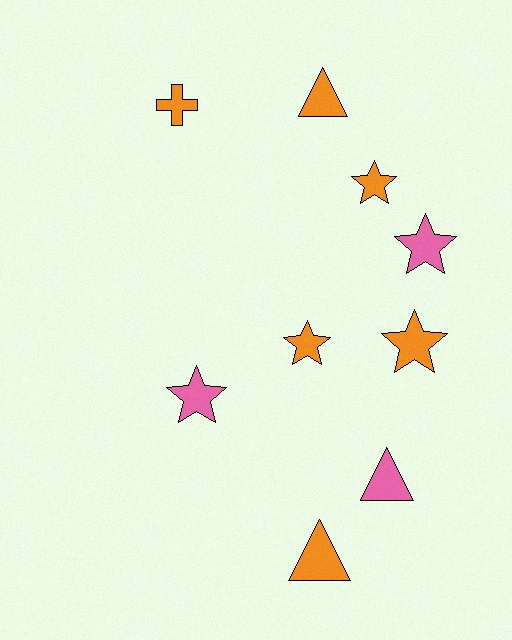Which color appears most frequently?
Orange, with 6 objects.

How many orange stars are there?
There are 3 orange stars.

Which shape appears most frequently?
Star, with 5 objects.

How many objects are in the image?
There are 9 objects.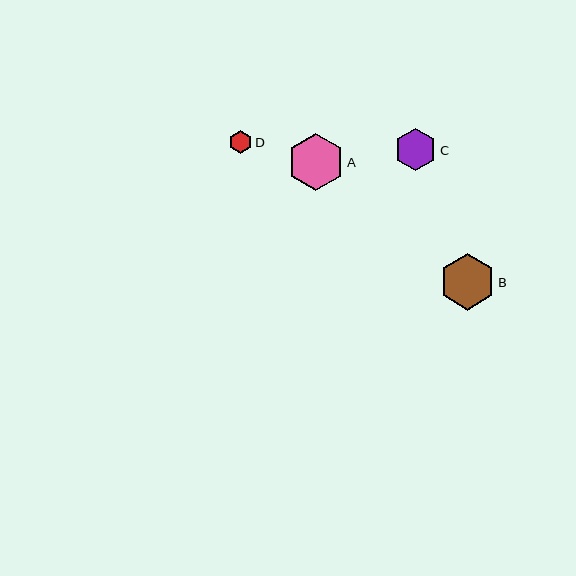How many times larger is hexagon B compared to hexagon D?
Hexagon B is approximately 2.4 times the size of hexagon D.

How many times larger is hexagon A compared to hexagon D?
Hexagon A is approximately 2.4 times the size of hexagon D.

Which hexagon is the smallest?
Hexagon D is the smallest with a size of approximately 24 pixels.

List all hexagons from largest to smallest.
From largest to smallest: A, B, C, D.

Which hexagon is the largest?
Hexagon A is the largest with a size of approximately 56 pixels.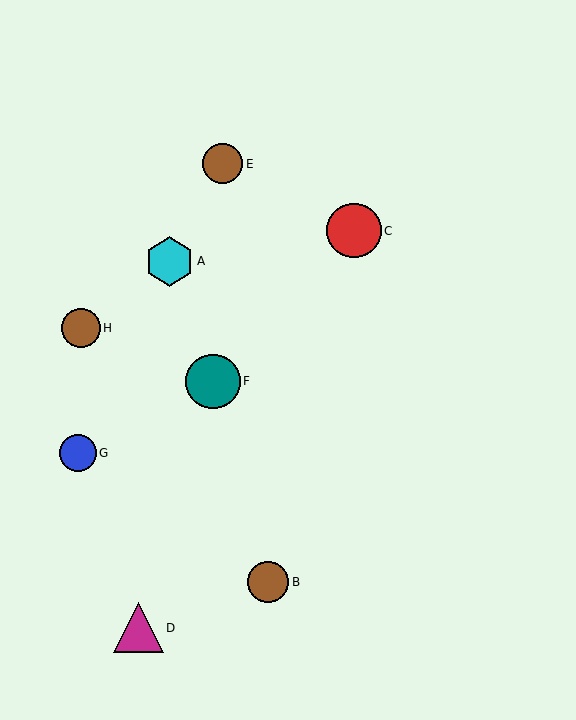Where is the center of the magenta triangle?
The center of the magenta triangle is at (138, 628).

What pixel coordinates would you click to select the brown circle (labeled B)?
Click at (268, 582) to select the brown circle B.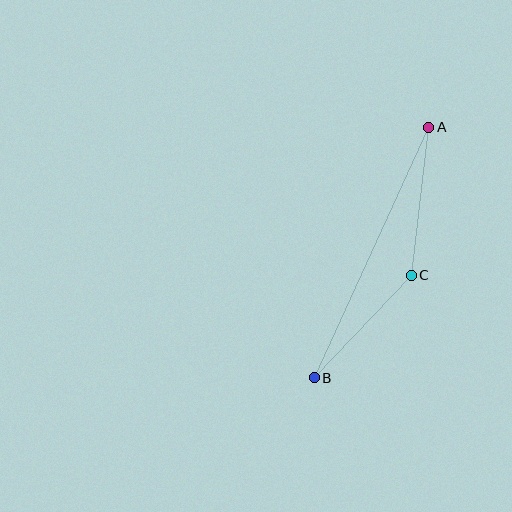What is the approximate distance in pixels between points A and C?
The distance between A and C is approximately 149 pixels.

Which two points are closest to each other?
Points B and C are closest to each other.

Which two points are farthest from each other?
Points A and B are farthest from each other.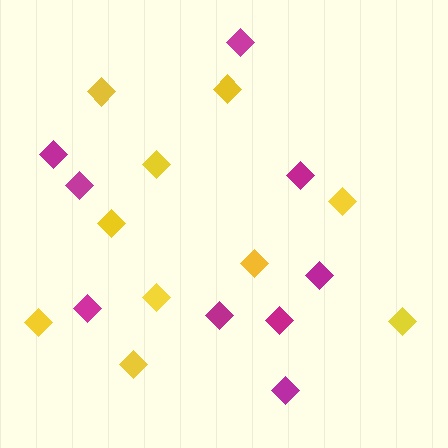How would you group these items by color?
There are 2 groups: one group of yellow diamonds (10) and one group of magenta diamonds (9).